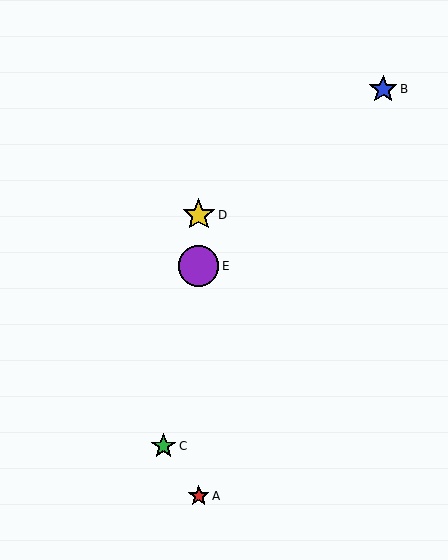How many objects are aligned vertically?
3 objects (A, D, E) are aligned vertically.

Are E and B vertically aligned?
No, E is at x≈199 and B is at x≈383.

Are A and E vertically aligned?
Yes, both are at x≈199.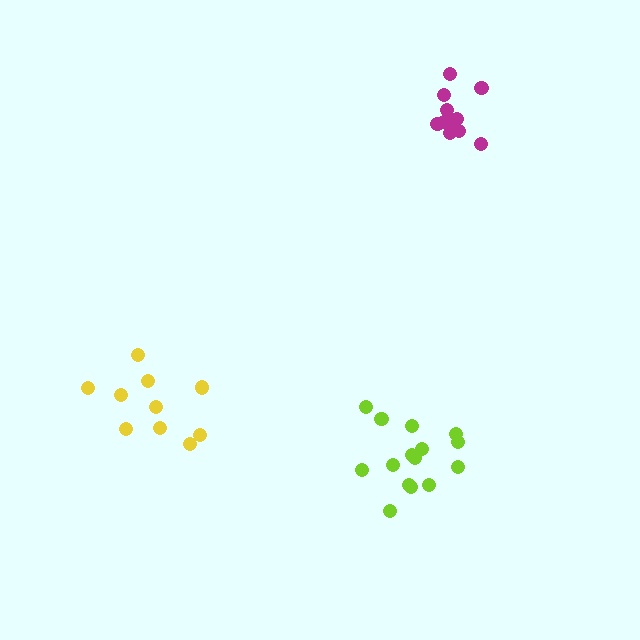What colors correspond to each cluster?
The clusters are colored: yellow, lime, magenta.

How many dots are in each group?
Group 1: 10 dots, Group 2: 15 dots, Group 3: 11 dots (36 total).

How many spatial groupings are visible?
There are 3 spatial groupings.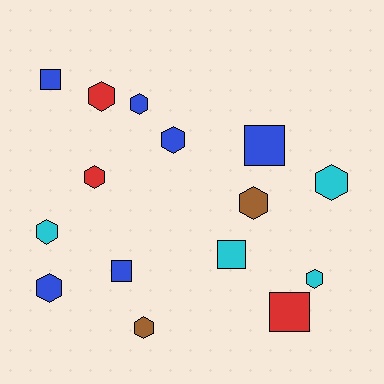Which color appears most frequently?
Blue, with 6 objects.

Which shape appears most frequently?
Hexagon, with 10 objects.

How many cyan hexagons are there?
There are 3 cyan hexagons.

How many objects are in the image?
There are 15 objects.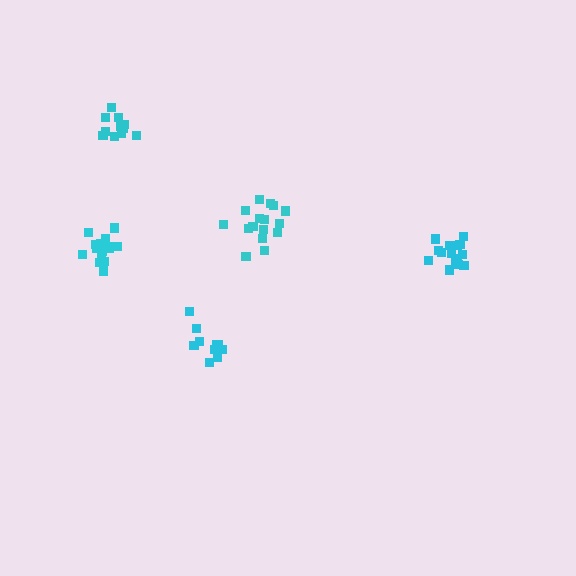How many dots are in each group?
Group 1: 16 dots, Group 2: 16 dots, Group 3: 11 dots, Group 4: 16 dots, Group 5: 11 dots (70 total).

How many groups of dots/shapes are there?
There are 5 groups.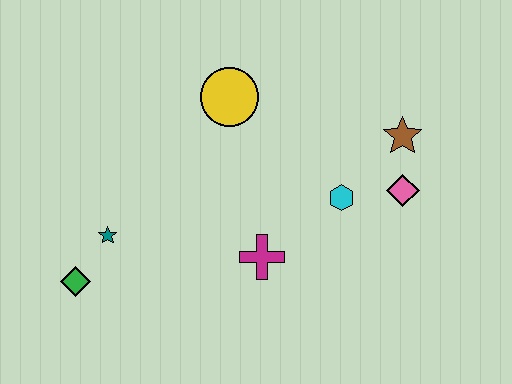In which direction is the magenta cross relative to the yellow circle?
The magenta cross is below the yellow circle.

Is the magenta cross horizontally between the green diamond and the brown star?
Yes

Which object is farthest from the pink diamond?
The green diamond is farthest from the pink diamond.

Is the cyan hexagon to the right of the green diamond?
Yes